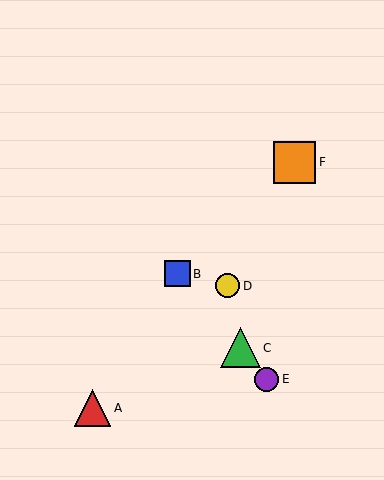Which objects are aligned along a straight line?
Objects B, C, E are aligned along a straight line.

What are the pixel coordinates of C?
Object C is at (240, 348).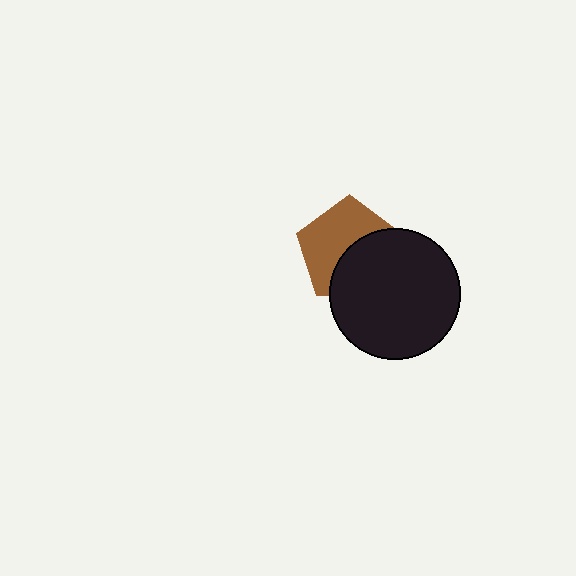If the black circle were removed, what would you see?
You would see the complete brown pentagon.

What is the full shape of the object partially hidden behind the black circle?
The partially hidden object is a brown pentagon.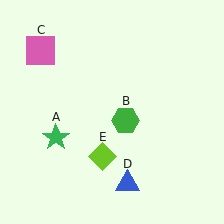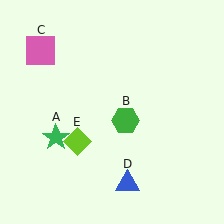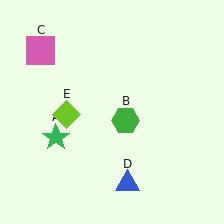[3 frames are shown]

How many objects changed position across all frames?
1 object changed position: lime diamond (object E).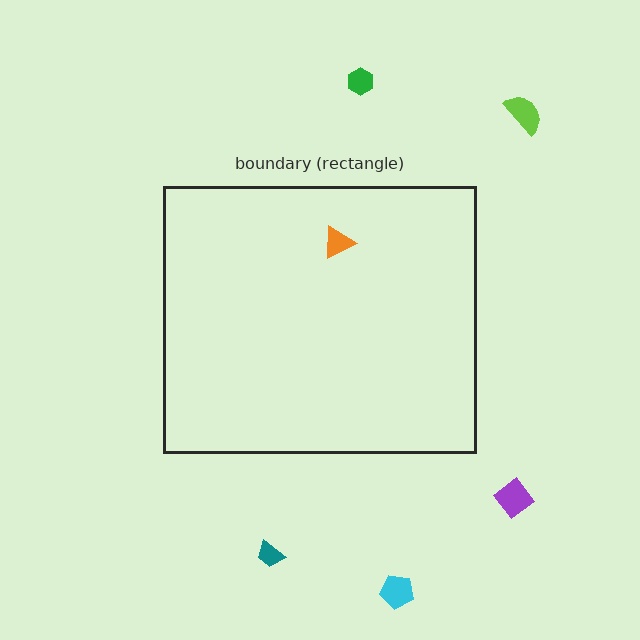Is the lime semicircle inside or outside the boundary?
Outside.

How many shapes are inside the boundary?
1 inside, 5 outside.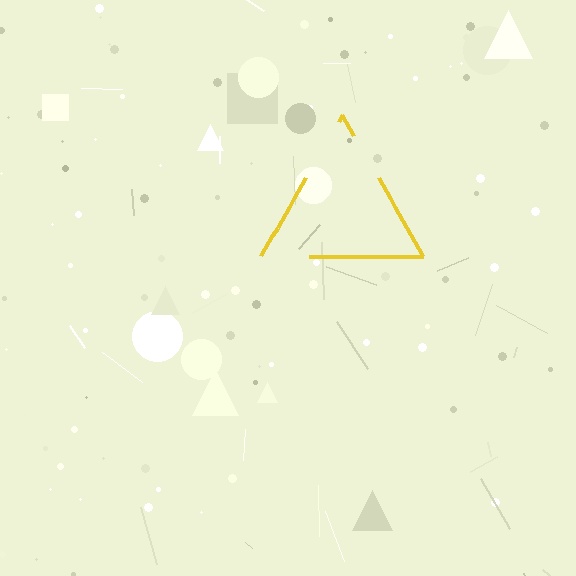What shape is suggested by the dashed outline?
The dashed outline suggests a triangle.